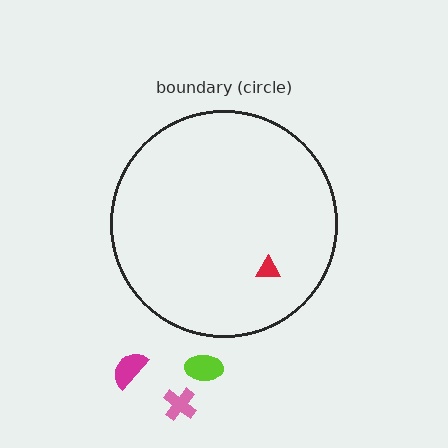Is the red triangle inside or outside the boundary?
Inside.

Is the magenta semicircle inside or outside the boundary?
Outside.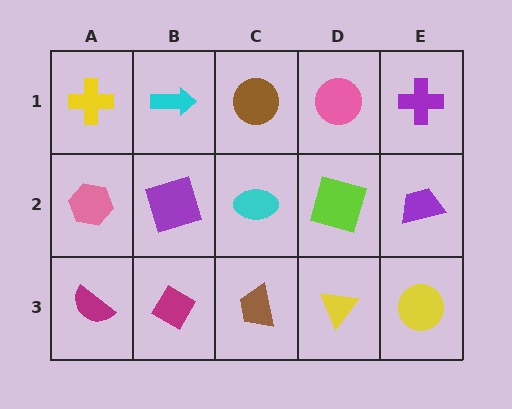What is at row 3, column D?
A yellow triangle.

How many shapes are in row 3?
5 shapes.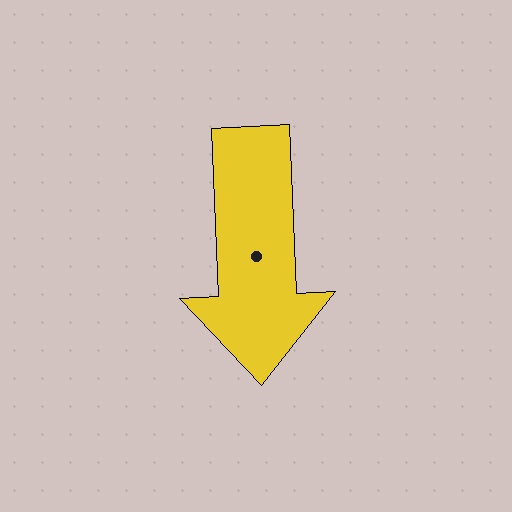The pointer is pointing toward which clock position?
Roughly 6 o'clock.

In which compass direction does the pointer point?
South.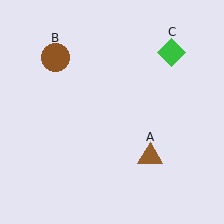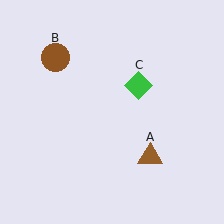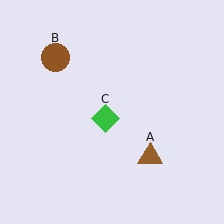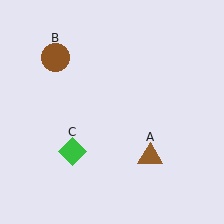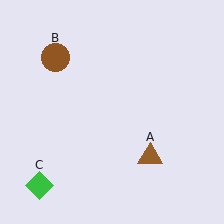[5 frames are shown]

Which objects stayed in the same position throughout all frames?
Brown triangle (object A) and brown circle (object B) remained stationary.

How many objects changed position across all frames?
1 object changed position: green diamond (object C).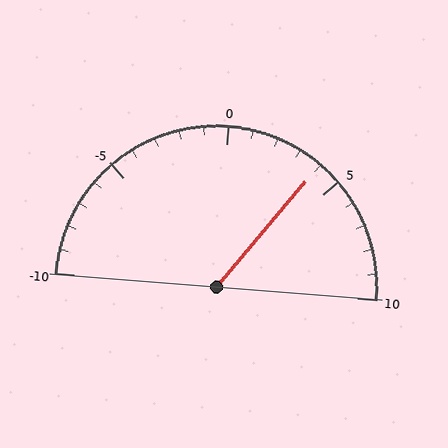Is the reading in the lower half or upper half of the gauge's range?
The reading is in the upper half of the range (-10 to 10).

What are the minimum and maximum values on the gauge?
The gauge ranges from -10 to 10.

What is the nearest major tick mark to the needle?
The nearest major tick mark is 5.